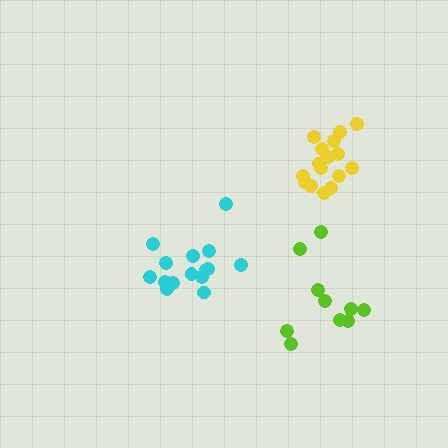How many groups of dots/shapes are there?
There are 3 groups.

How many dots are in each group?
Group 1: 10 dots, Group 2: 16 dots, Group 3: 15 dots (41 total).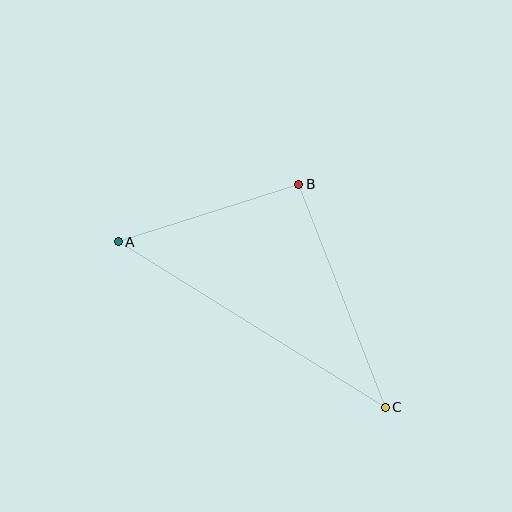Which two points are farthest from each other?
Points A and C are farthest from each other.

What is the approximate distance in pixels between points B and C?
The distance between B and C is approximately 239 pixels.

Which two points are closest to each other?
Points A and B are closest to each other.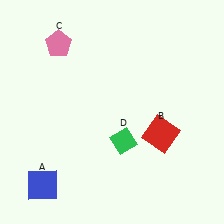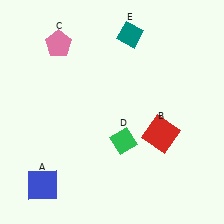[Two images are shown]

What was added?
A teal diamond (E) was added in Image 2.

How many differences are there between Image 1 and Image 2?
There is 1 difference between the two images.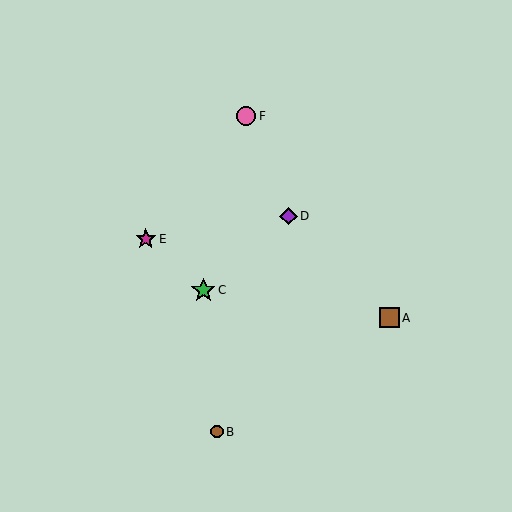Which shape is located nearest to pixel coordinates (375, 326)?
The brown square (labeled A) at (389, 318) is nearest to that location.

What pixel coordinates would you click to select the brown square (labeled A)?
Click at (389, 318) to select the brown square A.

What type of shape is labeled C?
Shape C is a green star.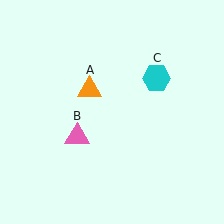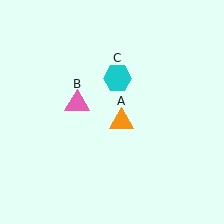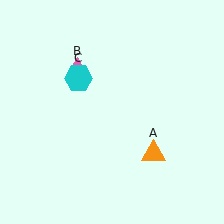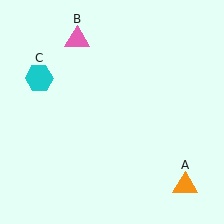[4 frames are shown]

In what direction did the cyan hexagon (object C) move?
The cyan hexagon (object C) moved left.